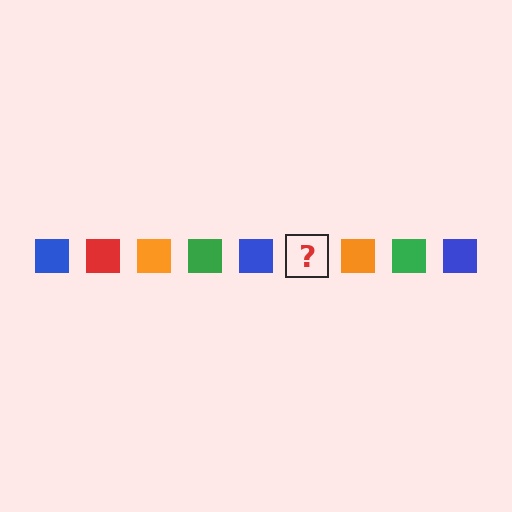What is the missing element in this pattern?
The missing element is a red square.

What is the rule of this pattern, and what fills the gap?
The rule is that the pattern cycles through blue, red, orange, green squares. The gap should be filled with a red square.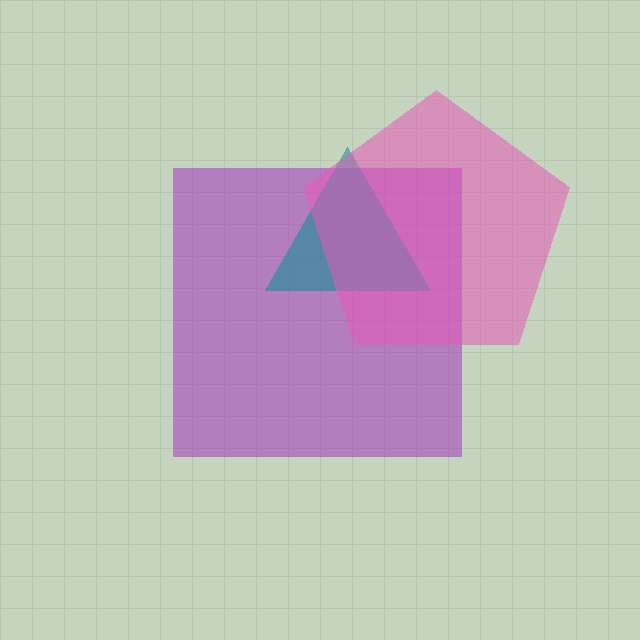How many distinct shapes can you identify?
There are 3 distinct shapes: a purple square, a teal triangle, a pink pentagon.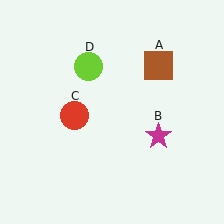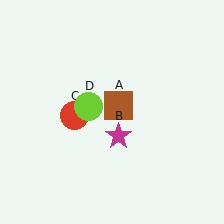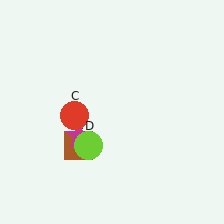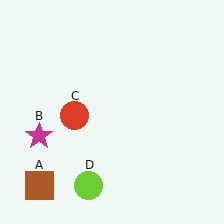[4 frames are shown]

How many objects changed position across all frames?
3 objects changed position: brown square (object A), magenta star (object B), lime circle (object D).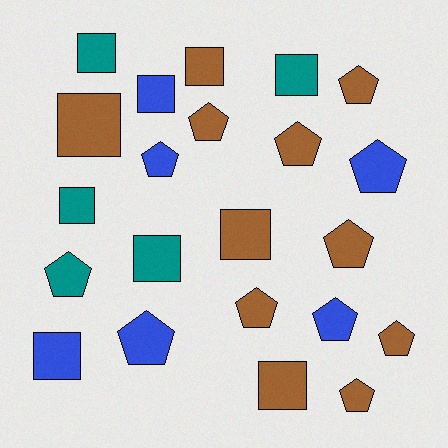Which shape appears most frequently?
Pentagon, with 12 objects.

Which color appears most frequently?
Brown, with 11 objects.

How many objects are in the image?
There are 22 objects.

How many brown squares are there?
There are 4 brown squares.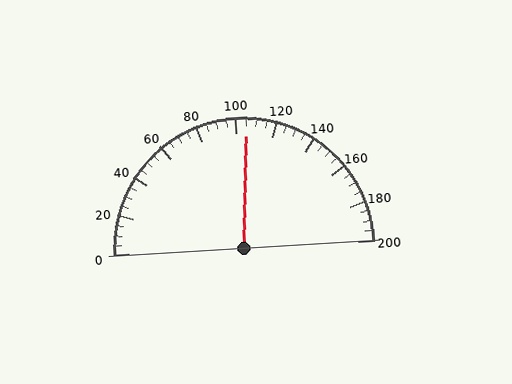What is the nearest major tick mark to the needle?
The nearest major tick mark is 100.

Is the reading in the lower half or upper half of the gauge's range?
The reading is in the upper half of the range (0 to 200).